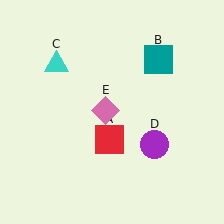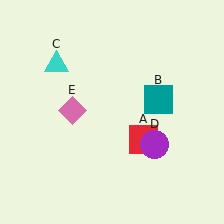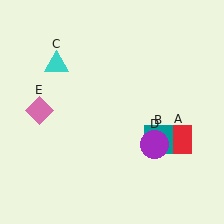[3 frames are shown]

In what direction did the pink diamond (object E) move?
The pink diamond (object E) moved left.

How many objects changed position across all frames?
3 objects changed position: red square (object A), teal square (object B), pink diamond (object E).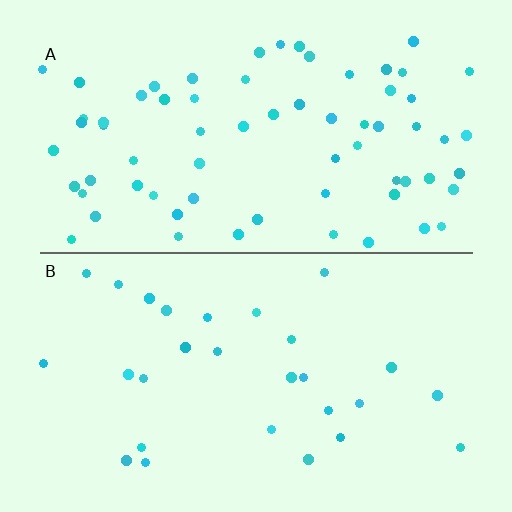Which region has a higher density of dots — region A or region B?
A (the top).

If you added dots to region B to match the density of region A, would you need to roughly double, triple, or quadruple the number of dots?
Approximately double.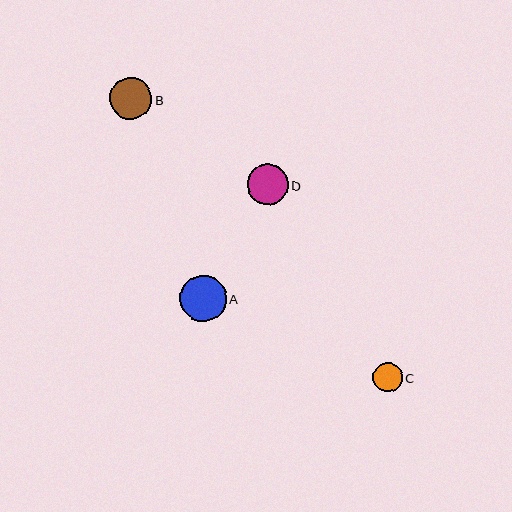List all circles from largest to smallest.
From largest to smallest: A, B, D, C.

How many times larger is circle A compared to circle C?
Circle A is approximately 1.6 times the size of circle C.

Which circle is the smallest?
Circle C is the smallest with a size of approximately 30 pixels.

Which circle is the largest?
Circle A is the largest with a size of approximately 46 pixels.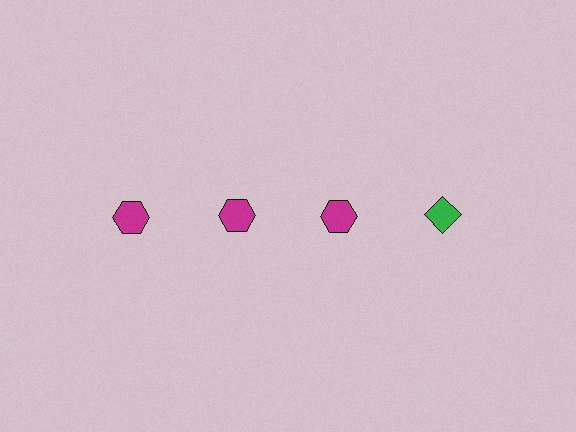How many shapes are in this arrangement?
There are 4 shapes arranged in a grid pattern.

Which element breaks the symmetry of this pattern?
The green diamond in the top row, second from right column breaks the symmetry. All other shapes are magenta hexagons.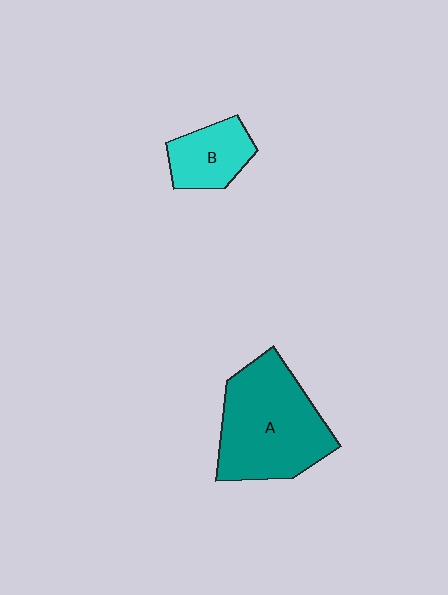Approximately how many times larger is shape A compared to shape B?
Approximately 2.3 times.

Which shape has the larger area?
Shape A (teal).